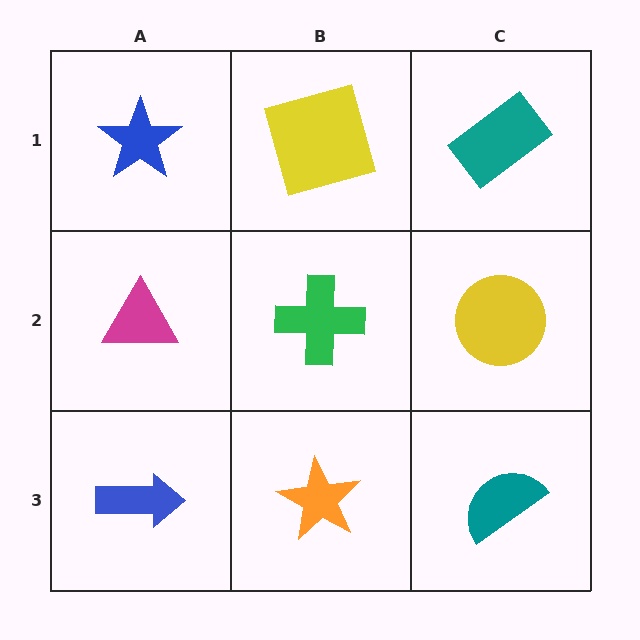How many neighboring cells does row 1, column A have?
2.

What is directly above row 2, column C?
A teal rectangle.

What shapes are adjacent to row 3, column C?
A yellow circle (row 2, column C), an orange star (row 3, column B).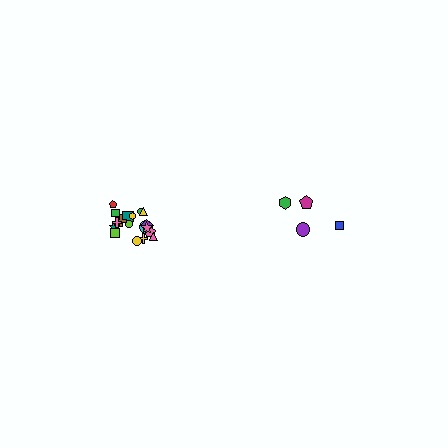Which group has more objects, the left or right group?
The left group.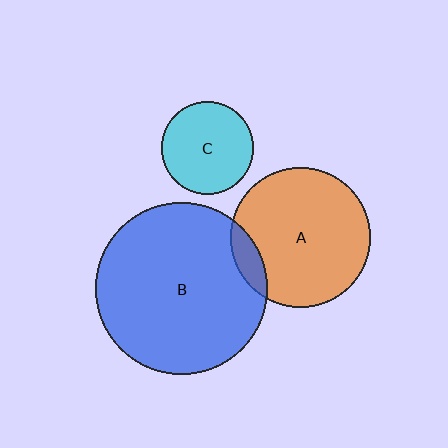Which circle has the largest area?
Circle B (blue).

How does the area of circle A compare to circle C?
Approximately 2.3 times.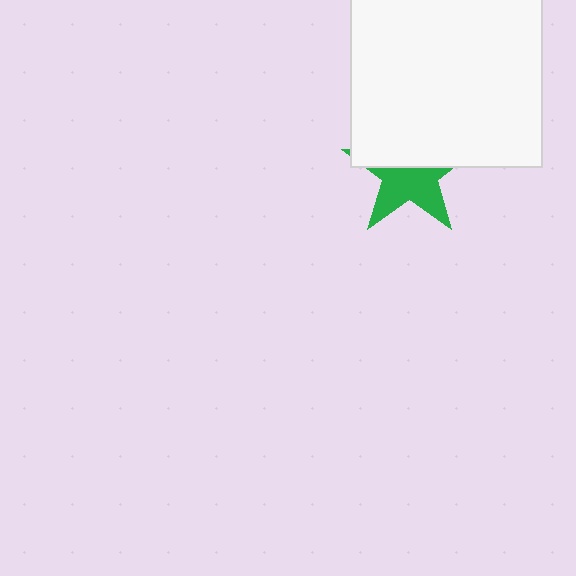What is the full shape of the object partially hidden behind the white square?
The partially hidden object is a green star.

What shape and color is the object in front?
The object in front is a white square.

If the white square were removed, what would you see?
You would see the complete green star.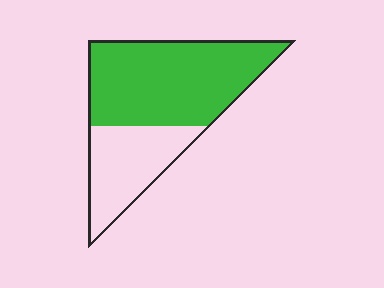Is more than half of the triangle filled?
Yes.